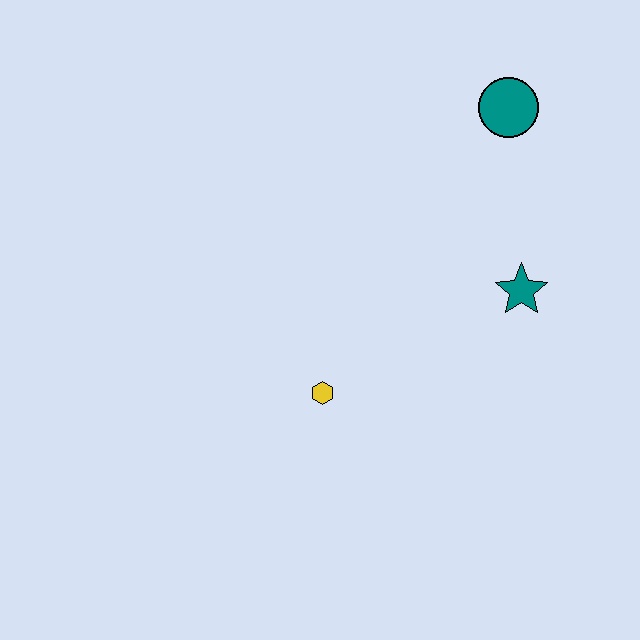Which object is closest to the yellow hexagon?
The teal star is closest to the yellow hexagon.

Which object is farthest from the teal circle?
The yellow hexagon is farthest from the teal circle.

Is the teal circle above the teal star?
Yes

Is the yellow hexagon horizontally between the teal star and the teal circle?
No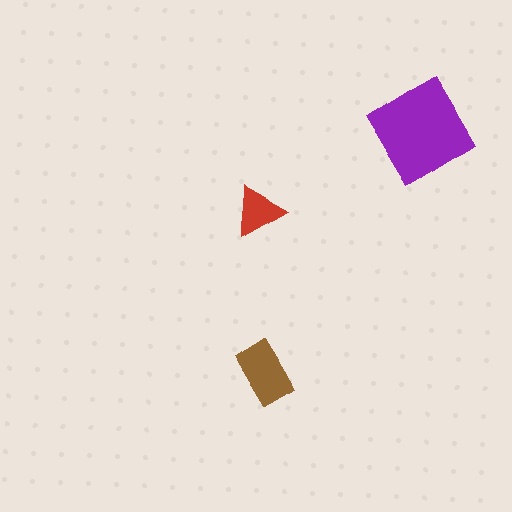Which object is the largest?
The purple diamond.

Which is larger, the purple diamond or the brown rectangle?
The purple diamond.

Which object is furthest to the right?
The purple diamond is rightmost.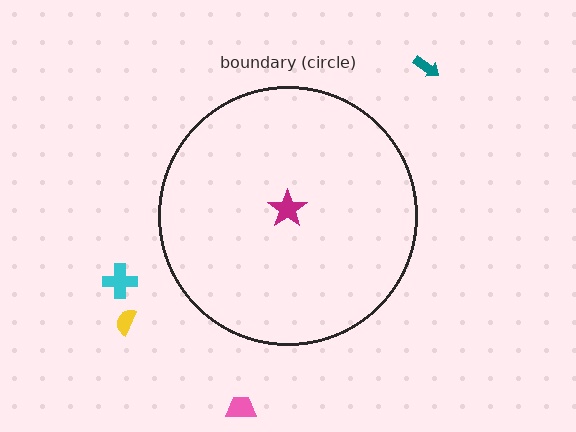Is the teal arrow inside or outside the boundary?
Outside.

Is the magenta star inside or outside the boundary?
Inside.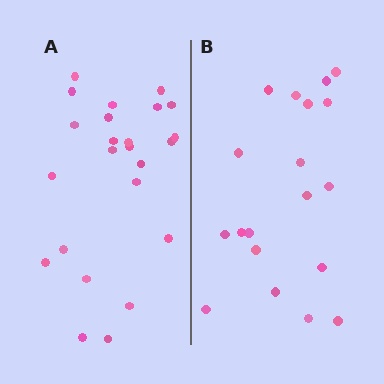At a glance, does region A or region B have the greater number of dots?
Region A (the left region) has more dots.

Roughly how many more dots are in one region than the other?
Region A has about 5 more dots than region B.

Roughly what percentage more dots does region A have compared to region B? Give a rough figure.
About 25% more.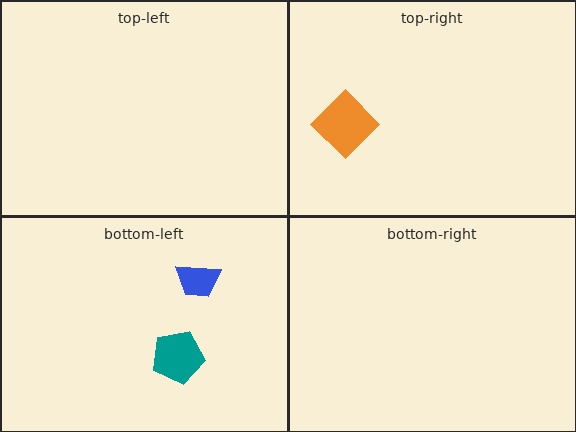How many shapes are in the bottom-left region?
2.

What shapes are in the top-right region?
The orange diamond.